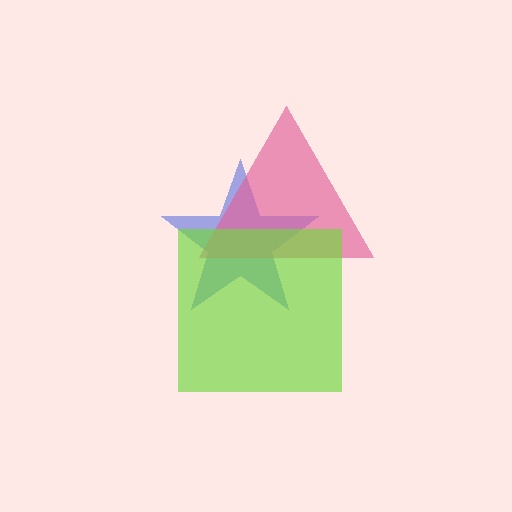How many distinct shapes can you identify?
There are 3 distinct shapes: a blue star, a pink triangle, a lime square.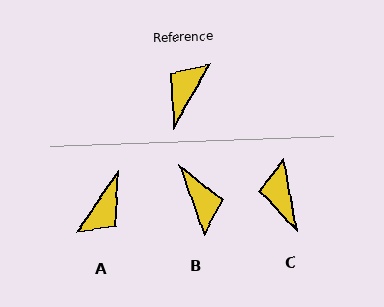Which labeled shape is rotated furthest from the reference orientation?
A, about 177 degrees away.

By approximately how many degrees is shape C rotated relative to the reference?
Approximately 41 degrees counter-clockwise.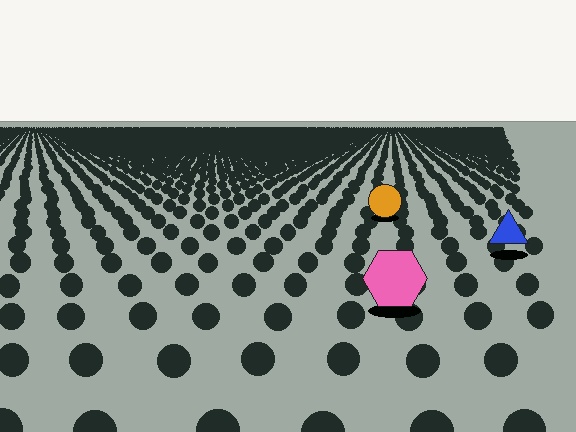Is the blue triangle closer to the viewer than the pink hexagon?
No. The pink hexagon is closer — you can tell from the texture gradient: the ground texture is coarser near it.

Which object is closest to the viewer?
The pink hexagon is closest. The texture marks near it are larger and more spread out.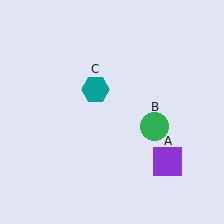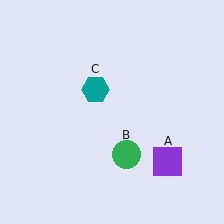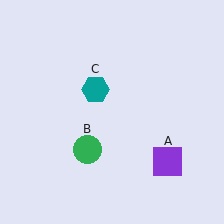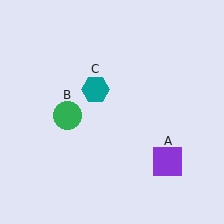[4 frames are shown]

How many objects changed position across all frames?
1 object changed position: green circle (object B).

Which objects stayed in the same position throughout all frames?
Purple square (object A) and teal hexagon (object C) remained stationary.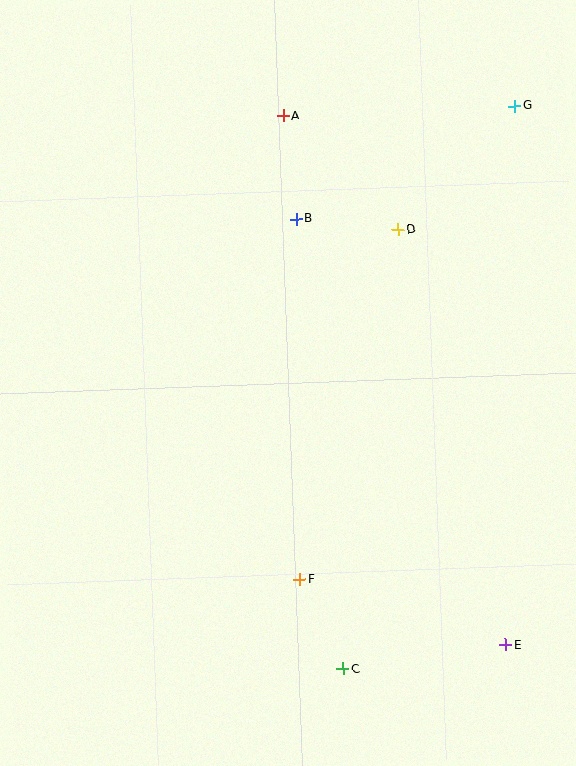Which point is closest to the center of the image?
Point B at (296, 219) is closest to the center.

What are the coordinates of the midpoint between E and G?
The midpoint between E and G is at (510, 375).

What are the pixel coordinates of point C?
Point C is at (343, 669).